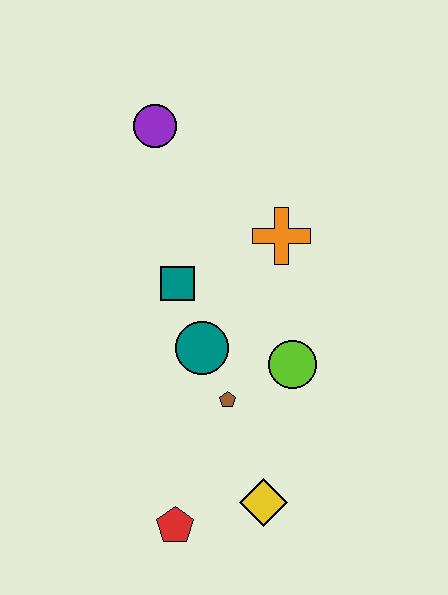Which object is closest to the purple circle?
The teal square is closest to the purple circle.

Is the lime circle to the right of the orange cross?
Yes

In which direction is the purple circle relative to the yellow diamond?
The purple circle is above the yellow diamond.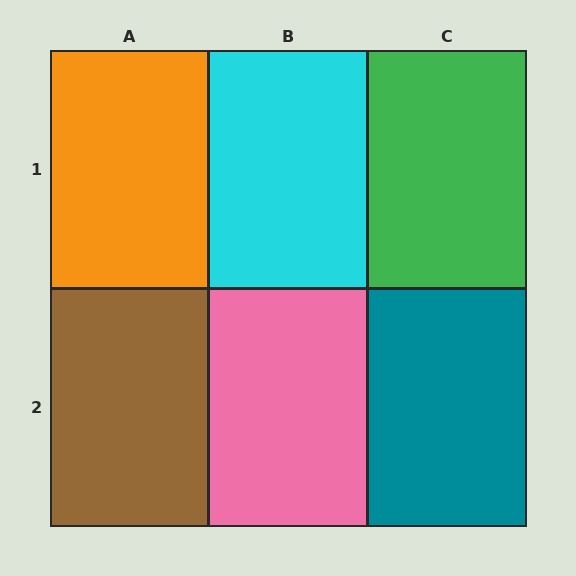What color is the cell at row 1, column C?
Green.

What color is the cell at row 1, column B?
Cyan.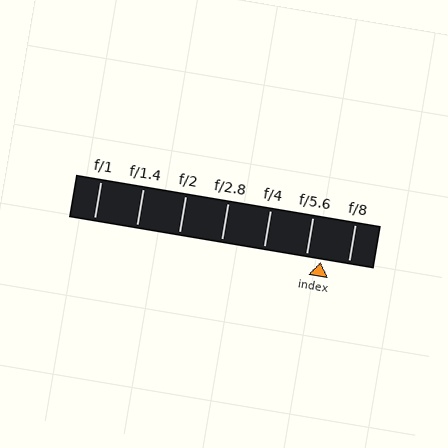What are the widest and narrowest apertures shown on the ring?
The widest aperture shown is f/1 and the narrowest is f/8.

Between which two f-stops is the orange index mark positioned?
The index mark is between f/5.6 and f/8.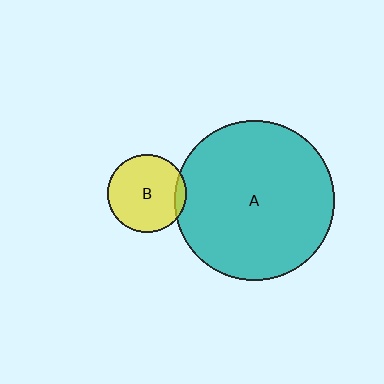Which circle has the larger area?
Circle A (teal).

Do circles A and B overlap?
Yes.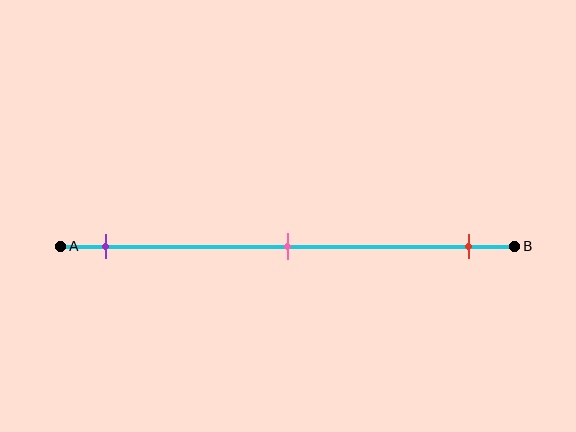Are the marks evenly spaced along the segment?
Yes, the marks are approximately evenly spaced.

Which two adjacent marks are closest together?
The purple and pink marks are the closest adjacent pair.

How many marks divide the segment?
There are 3 marks dividing the segment.